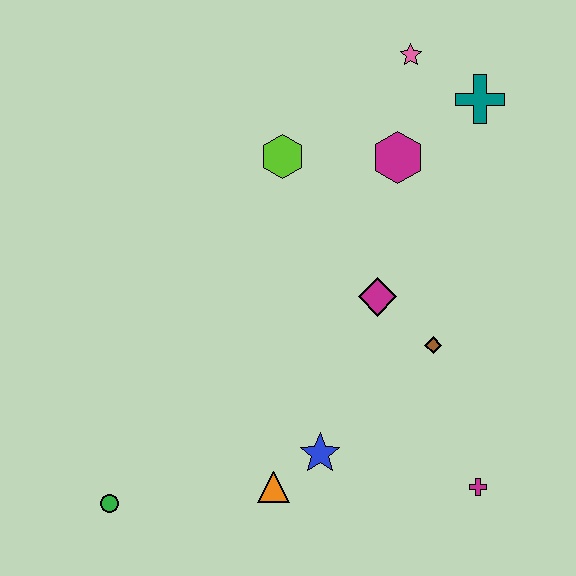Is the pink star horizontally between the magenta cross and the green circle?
Yes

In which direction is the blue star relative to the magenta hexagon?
The blue star is below the magenta hexagon.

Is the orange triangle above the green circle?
Yes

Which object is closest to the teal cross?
The pink star is closest to the teal cross.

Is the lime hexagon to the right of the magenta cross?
No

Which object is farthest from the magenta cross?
The pink star is farthest from the magenta cross.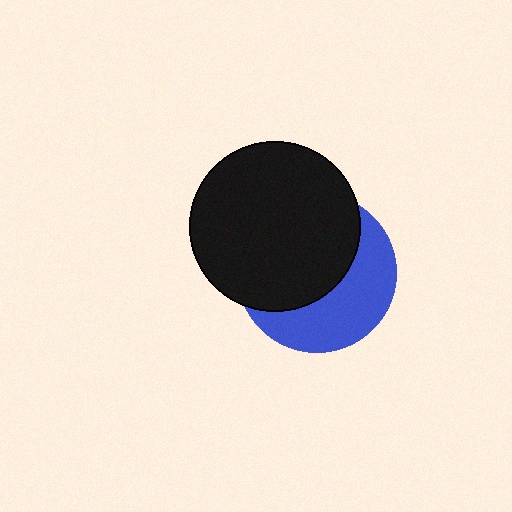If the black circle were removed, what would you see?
You would see the complete blue circle.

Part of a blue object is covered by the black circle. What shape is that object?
It is a circle.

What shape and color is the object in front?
The object in front is a black circle.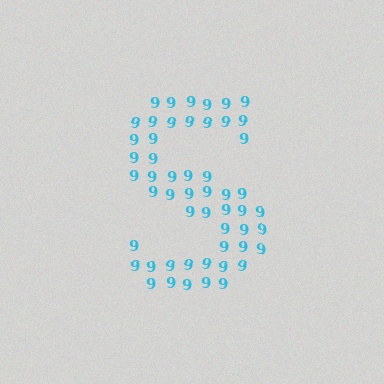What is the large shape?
The large shape is the letter S.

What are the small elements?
The small elements are digit 9's.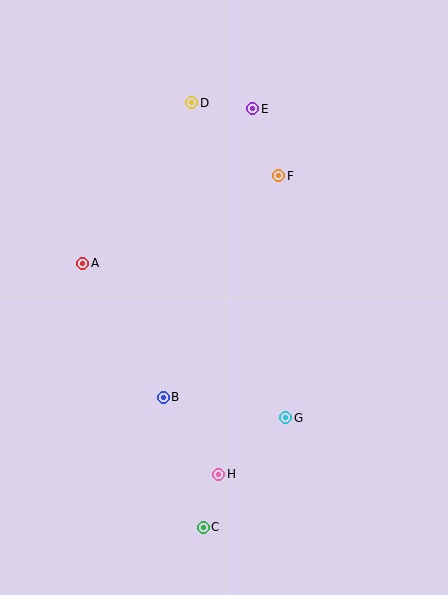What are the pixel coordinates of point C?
Point C is at (203, 527).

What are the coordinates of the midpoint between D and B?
The midpoint between D and B is at (177, 250).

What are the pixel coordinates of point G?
Point G is at (286, 418).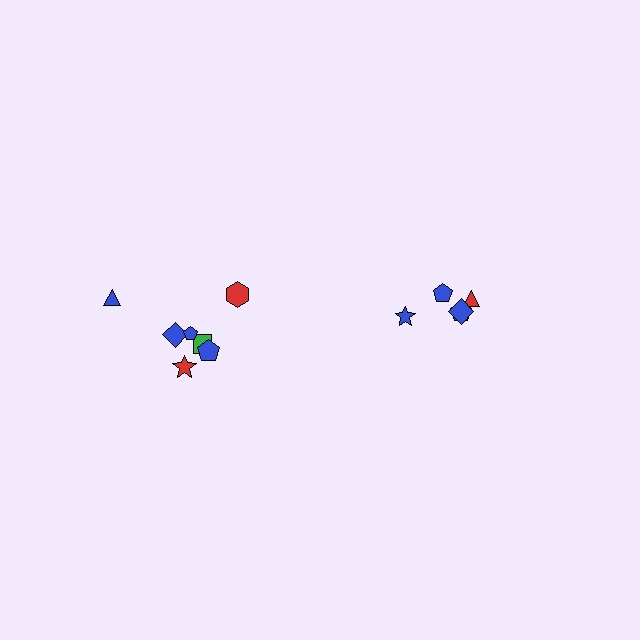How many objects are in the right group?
There are 5 objects.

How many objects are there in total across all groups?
There are 12 objects.